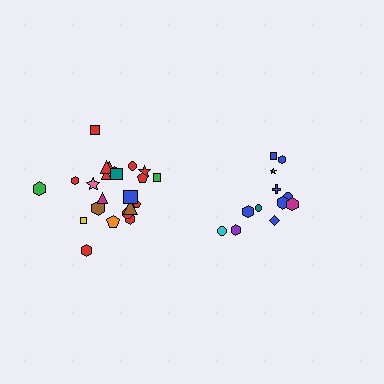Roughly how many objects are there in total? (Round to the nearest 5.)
Roughly 35 objects in total.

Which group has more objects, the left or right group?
The left group.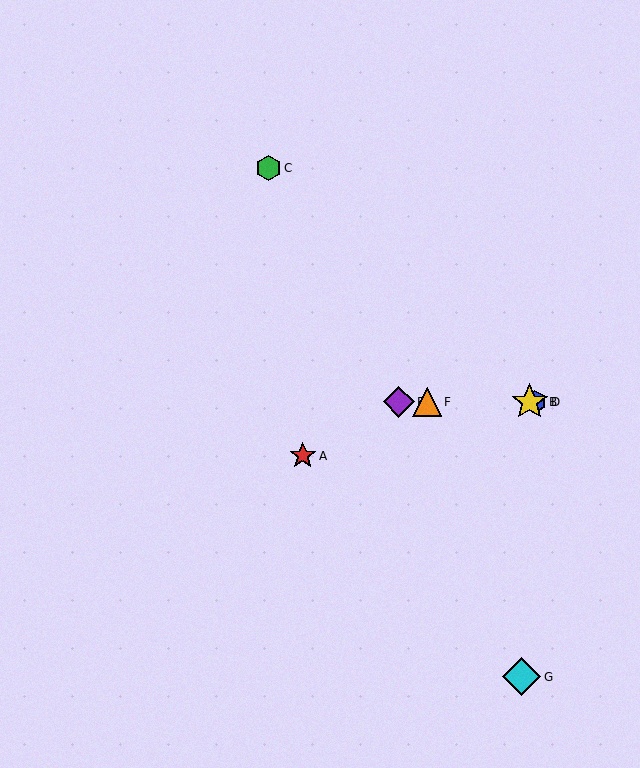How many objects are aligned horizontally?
4 objects (B, D, E, F) are aligned horizontally.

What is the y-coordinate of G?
Object G is at y≈677.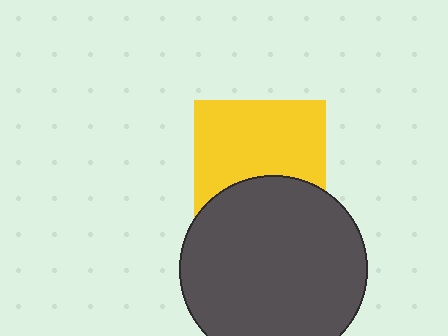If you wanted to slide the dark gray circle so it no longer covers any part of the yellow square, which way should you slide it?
Slide it down — that is the most direct way to separate the two shapes.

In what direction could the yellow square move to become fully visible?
The yellow square could move up. That would shift it out from behind the dark gray circle entirely.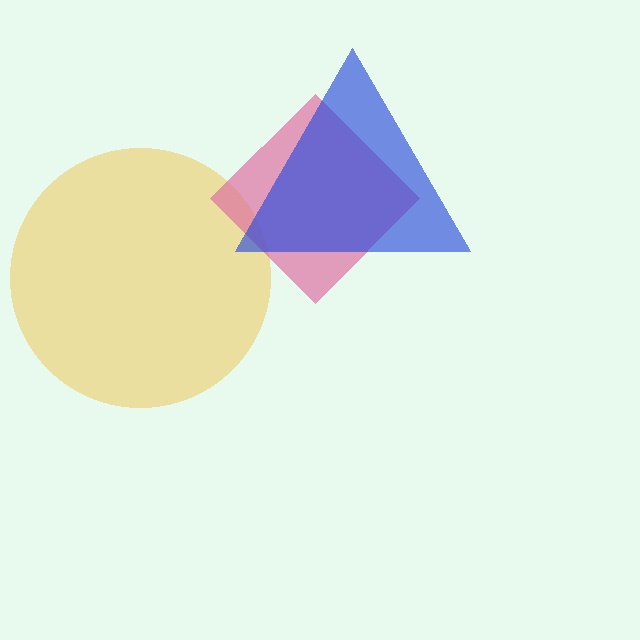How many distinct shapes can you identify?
There are 3 distinct shapes: a yellow circle, a pink diamond, a blue triangle.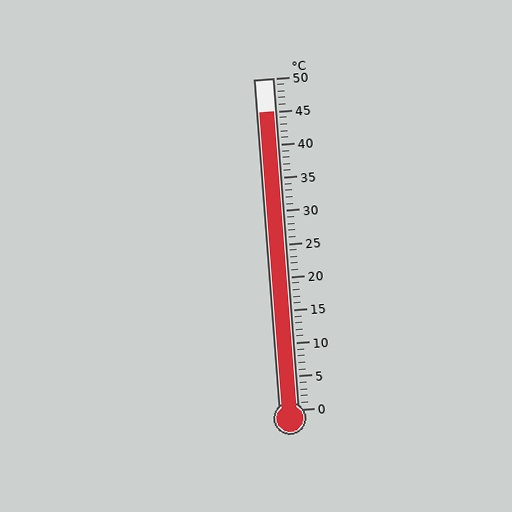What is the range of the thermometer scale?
The thermometer scale ranges from 0°C to 50°C.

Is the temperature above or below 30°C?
The temperature is above 30°C.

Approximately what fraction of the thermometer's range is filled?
The thermometer is filled to approximately 90% of its range.